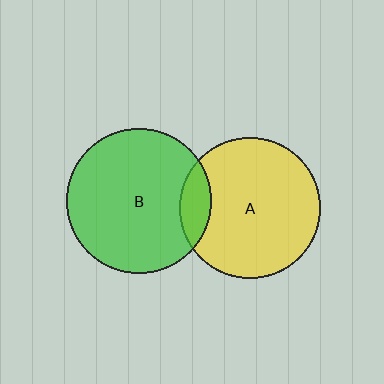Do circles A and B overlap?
Yes.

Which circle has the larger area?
Circle B (green).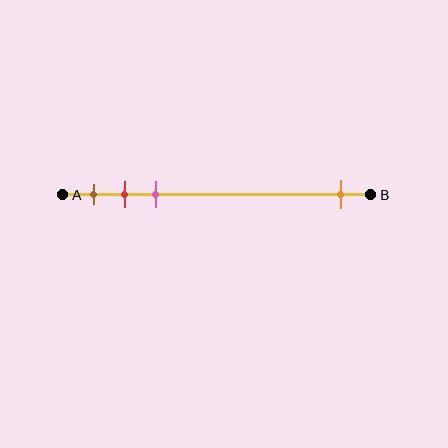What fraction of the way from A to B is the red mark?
The red mark is approximately 20% (0.2) of the way from A to B.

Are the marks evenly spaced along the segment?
No, the marks are not evenly spaced.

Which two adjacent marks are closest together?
The red and pink marks are the closest adjacent pair.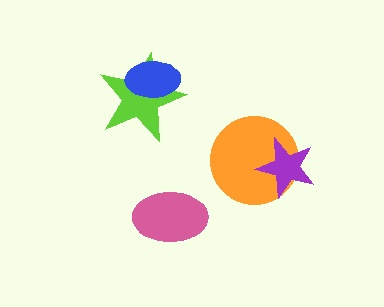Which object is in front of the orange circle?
The purple star is in front of the orange circle.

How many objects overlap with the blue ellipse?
1 object overlaps with the blue ellipse.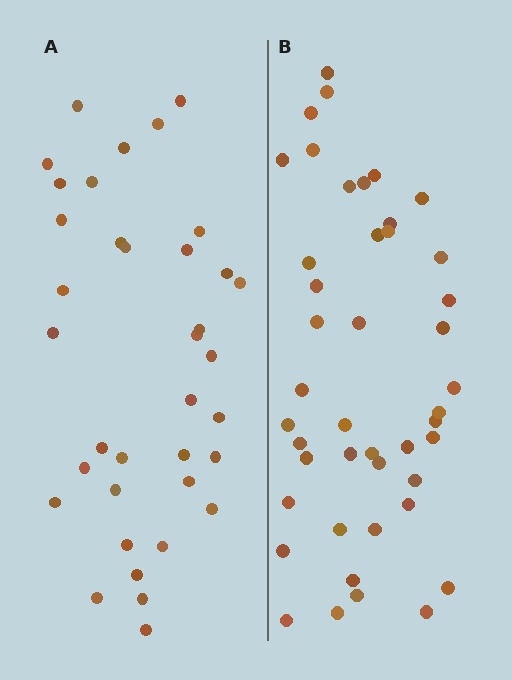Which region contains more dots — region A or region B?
Region B (the right region) has more dots.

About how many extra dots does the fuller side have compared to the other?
Region B has roughly 8 or so more dots than region A.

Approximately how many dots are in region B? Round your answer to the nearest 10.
About 40 dots. (The exact count is 44, which rounds to 40.)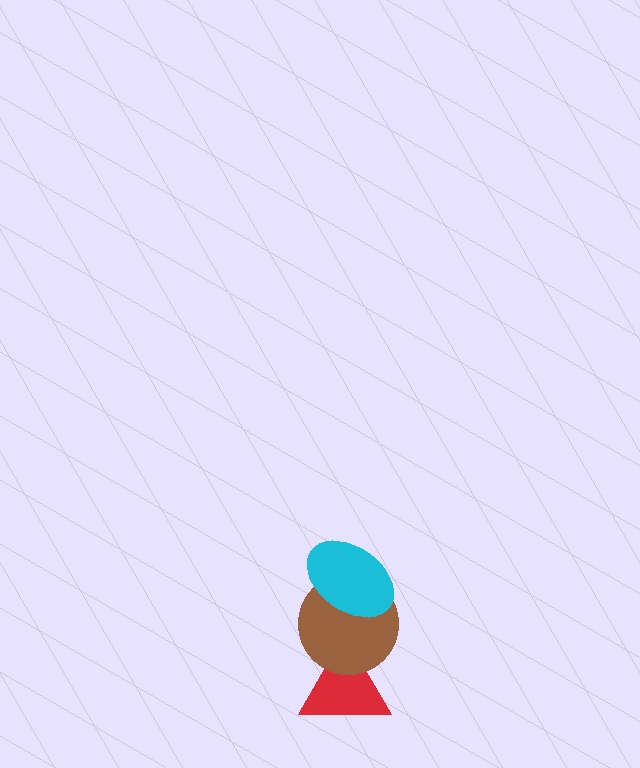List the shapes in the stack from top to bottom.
From top to bottom: the cyan ellipse, the brown circle, the red triangle.